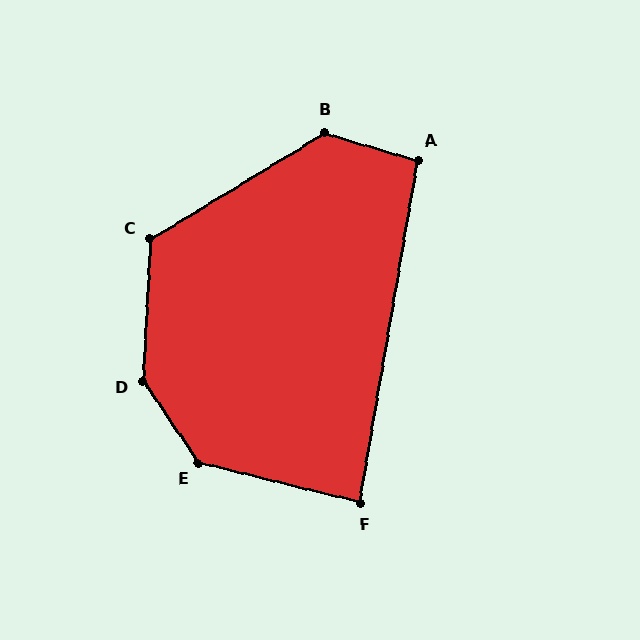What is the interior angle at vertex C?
Approximately 125 degrees (obtuse).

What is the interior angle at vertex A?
Approximately 97 degrees (obtuse).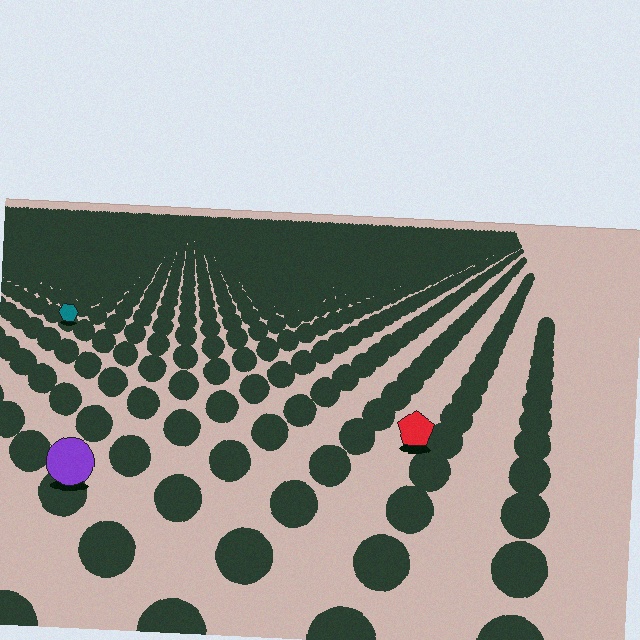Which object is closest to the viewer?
The purple circle is closest. The texture marks near it are larger and more spread out.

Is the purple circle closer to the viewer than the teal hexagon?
Yes. The purple circle is closer — you can tell from the texture gradient: the ground texture is coarser near it.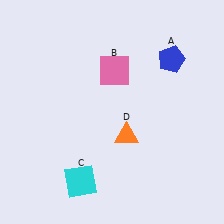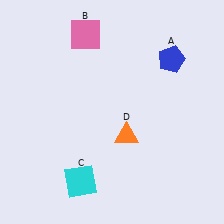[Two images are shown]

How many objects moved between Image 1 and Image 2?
1 object moved between the two images.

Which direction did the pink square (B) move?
The pink square (B) moved up.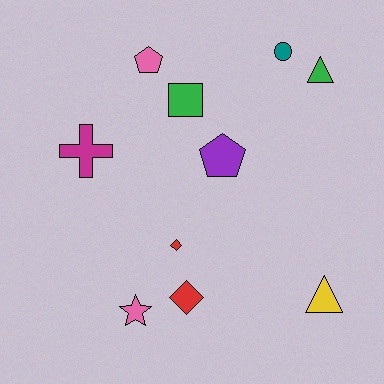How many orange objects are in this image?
There are no orange objects.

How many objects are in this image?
There are 10 objects.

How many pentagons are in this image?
There are 2 pentagons.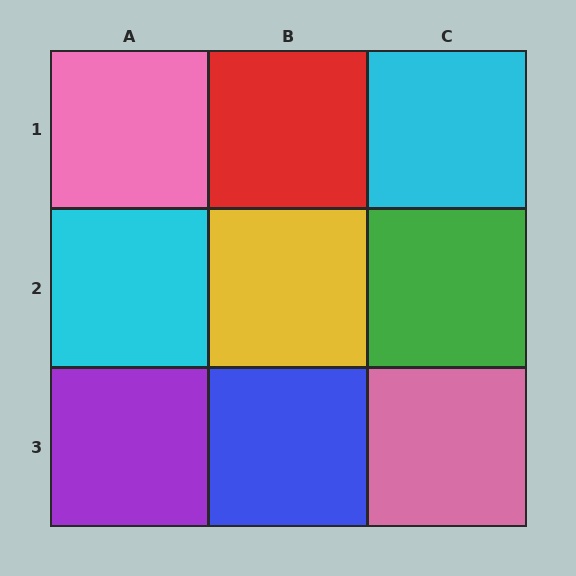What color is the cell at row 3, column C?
Pink.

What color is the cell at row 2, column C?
Green.